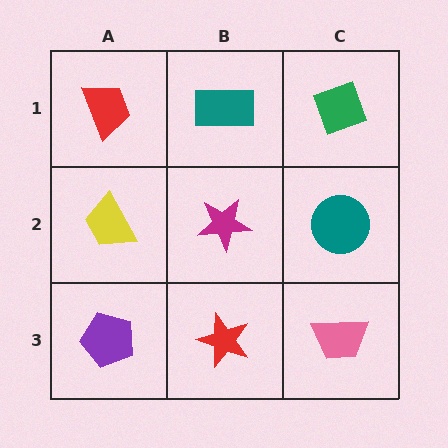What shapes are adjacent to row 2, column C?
A green diamond (row 1, column C), a pink trapezoid (row 3, column C), a magenta star (row 2, column B).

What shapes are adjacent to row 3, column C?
A teal circle (row 2, column C), a red star (row 3, column B).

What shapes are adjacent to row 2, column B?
A teal rectangle (row 1, column B), a red star (row 3, column B), a yellow trapezoid (row 2, column A), a teal circle (row 2, column C).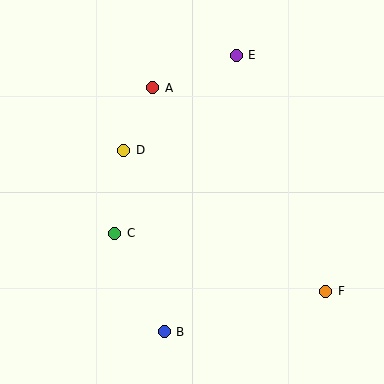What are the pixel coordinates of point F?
Point F is at (326, 291).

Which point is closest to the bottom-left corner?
Point B is closest to the bottom-left corner.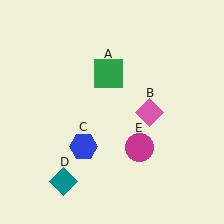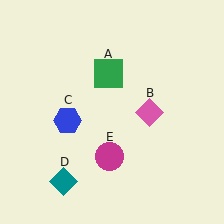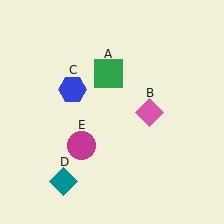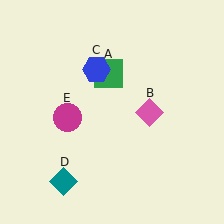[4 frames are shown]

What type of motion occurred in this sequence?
The blue hexagon (object C), magenta circle (object E) rotated clockwise around the center of the scene.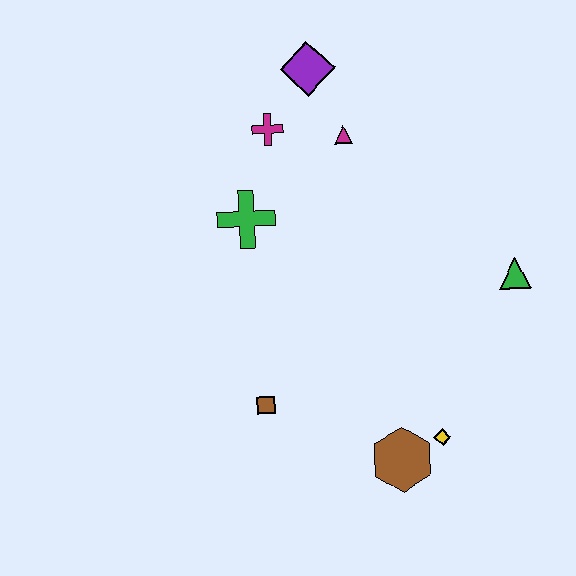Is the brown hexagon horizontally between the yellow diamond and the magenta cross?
Yes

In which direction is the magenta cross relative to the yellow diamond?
The magenta cross is above the yellow diamond.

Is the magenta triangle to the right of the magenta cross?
Yes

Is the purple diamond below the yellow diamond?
No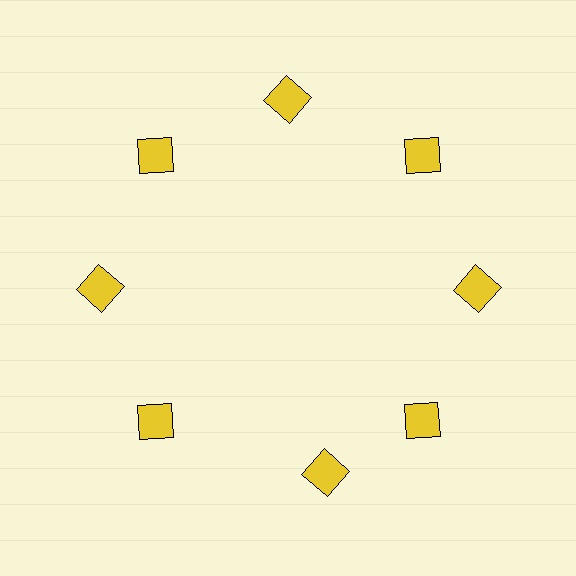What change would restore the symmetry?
The symmetry would be restored by rotating it back into even spacing with its neighbors so that all 8 squares sit at equal angles and equal distance from the center.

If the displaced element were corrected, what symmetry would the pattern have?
It would have 8-fold rotational symmetry — the pattern would map onto itself every 45 degrees.